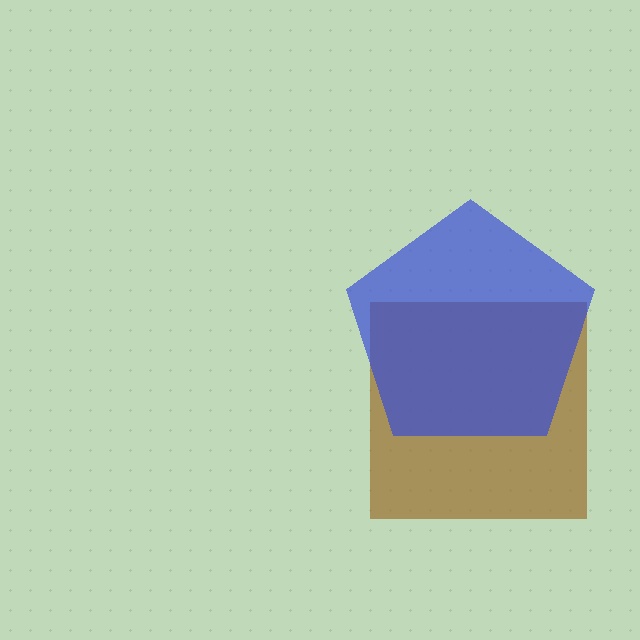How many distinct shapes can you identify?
There are 2 distinct shapes: a brown square, a blue pentagon.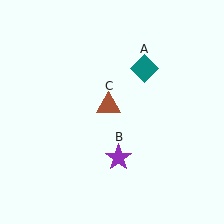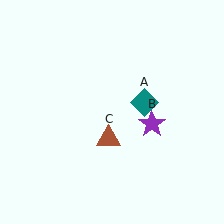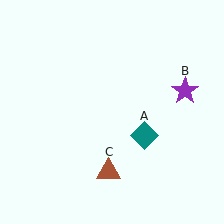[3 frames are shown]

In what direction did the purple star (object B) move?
The purple star (object B) moved up and to the right.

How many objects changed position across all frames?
3 objects changed position: teal diamond (object A), purple star (object B), brown triangle (object C).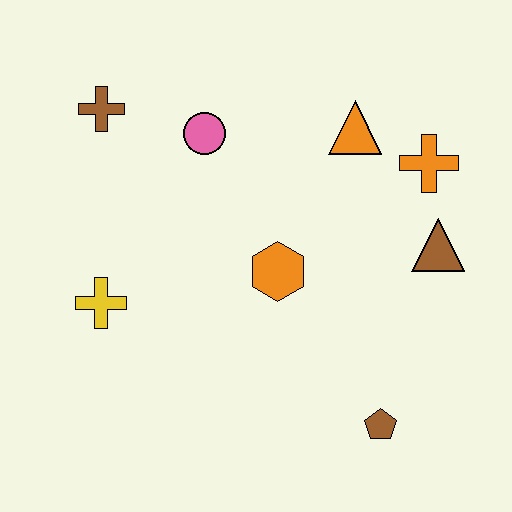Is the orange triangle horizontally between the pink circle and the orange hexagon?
No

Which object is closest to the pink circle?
The brown cross is closest to the pink circle.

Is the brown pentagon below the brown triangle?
Yes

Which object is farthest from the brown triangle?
The brown cross is farthest from the brown triangle.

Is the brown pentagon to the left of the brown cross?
No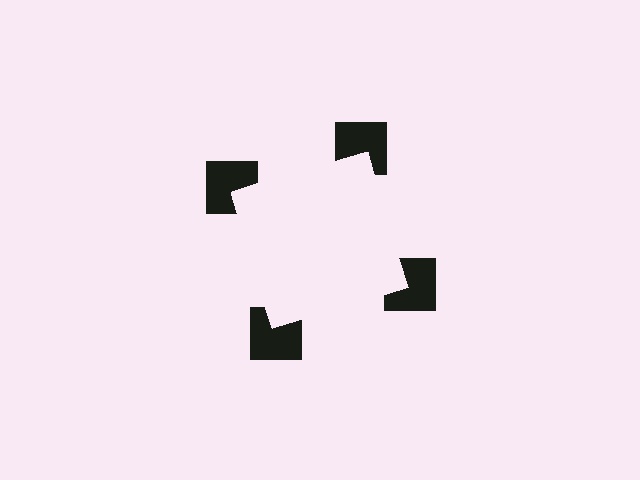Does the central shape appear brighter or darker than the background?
It typically appears slightly brighter than the background, even though no actual brightness change is drawn.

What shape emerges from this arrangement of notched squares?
An illusory square — its edges are inferred from the aligned wedge cuts in the notched squares, not physically drawn.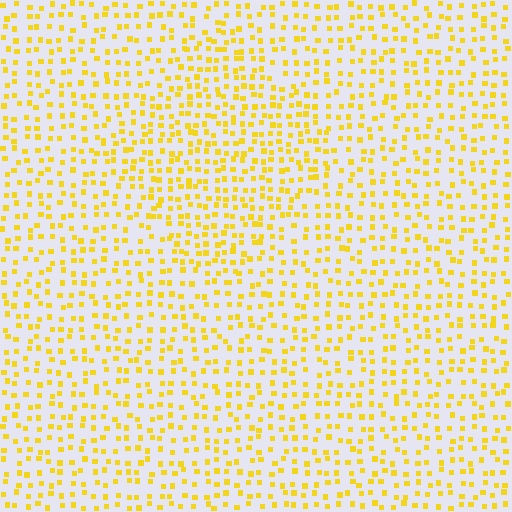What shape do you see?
I see a diamond.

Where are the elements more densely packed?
The elements are more densely packed inside the diamond boundary.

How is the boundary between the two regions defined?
The boundary is defined by a change in element density (approximately 1.5x ratio). All elements are the same color, size, and shape.